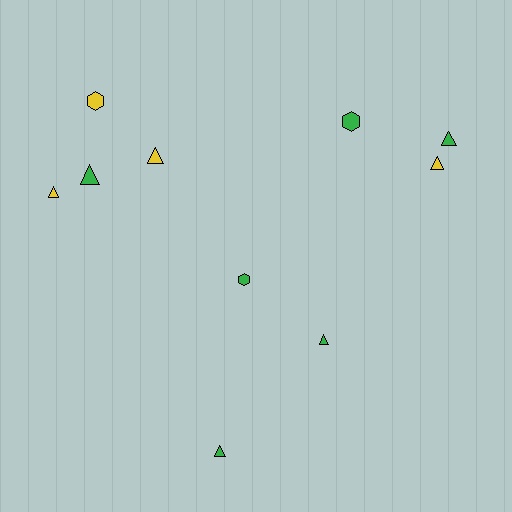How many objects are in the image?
There are 10 objects.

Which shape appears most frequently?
Triangle, with 7 objects.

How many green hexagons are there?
There are 2 green hexagons.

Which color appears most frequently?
Green, with 6 objects.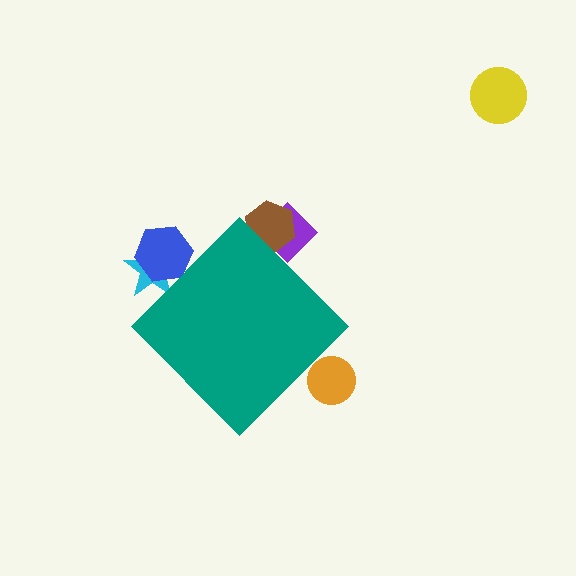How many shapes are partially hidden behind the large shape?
5 shapes are partially hidden.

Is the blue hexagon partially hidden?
Yes, the blue hexagon is partially hidden behind the teal diamond.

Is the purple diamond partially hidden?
Yes, the purple diamond is partially hidden behind the teal diamond.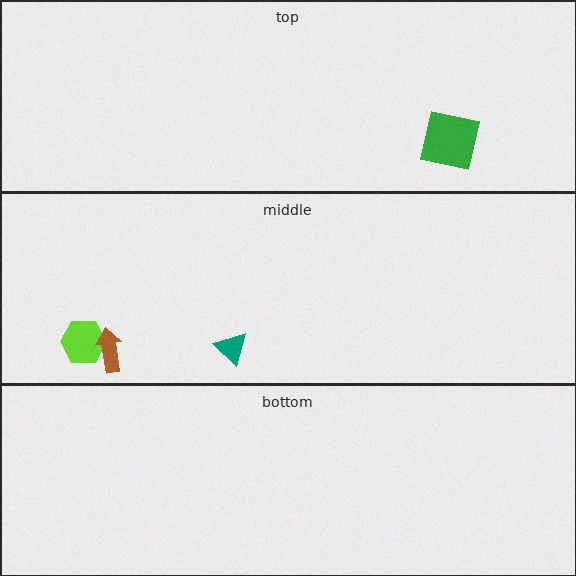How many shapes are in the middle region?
3.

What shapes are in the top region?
The green square.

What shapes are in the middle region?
The lime hexagon, the teal triangle, the brown arrow.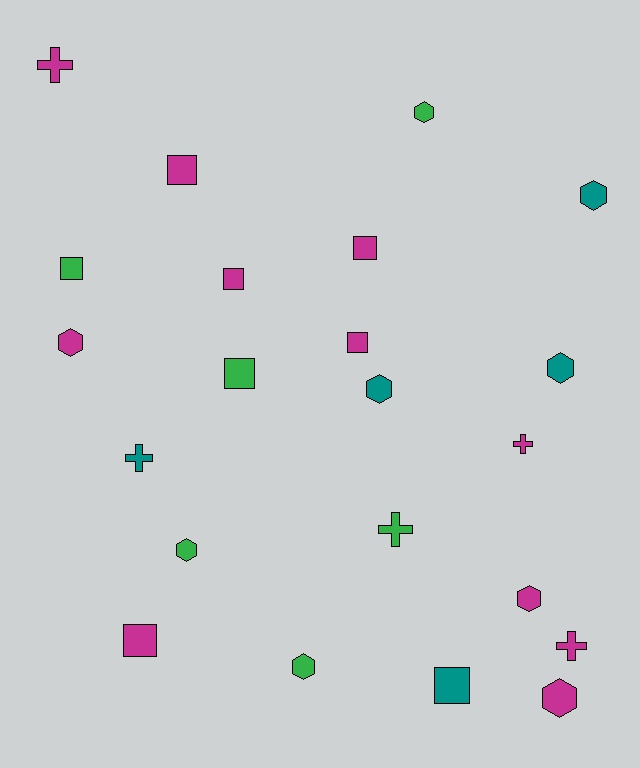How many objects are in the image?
There are 22 objects.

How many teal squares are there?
There is 1 teal square.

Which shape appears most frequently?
Hexagon, with 9 objects.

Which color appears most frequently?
Magenta, with 11 objects.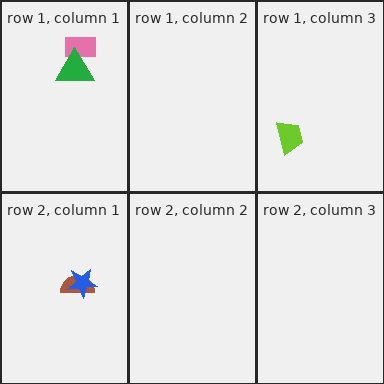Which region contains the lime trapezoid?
The row 1, column 3 region.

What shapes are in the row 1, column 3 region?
The lime trapezoid.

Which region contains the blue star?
The row 2, column 1 region.